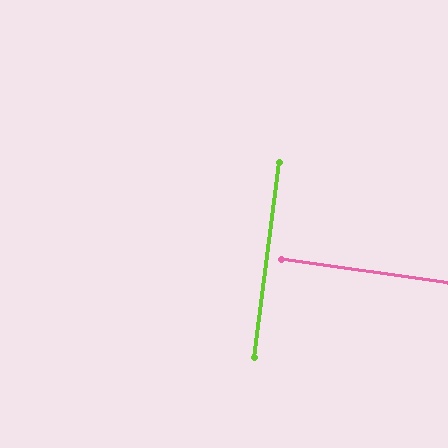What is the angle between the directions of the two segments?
Approximately 89 degrees.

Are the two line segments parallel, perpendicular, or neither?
Perpendicular — they meet at approximately 89°.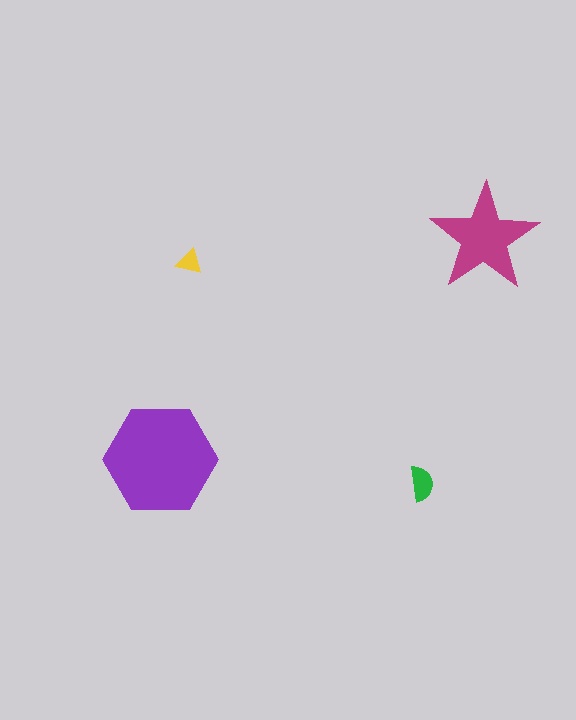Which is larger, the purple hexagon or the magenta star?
The purple hexagon.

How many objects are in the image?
There are 4 objects in the image.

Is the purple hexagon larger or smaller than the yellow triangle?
Larger.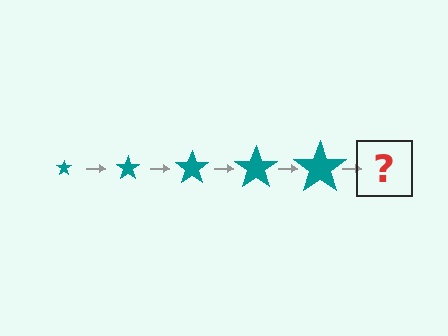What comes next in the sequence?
The next element should be a teal star, larger than the previous one.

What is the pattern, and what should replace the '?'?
The pattern is that the star gets progressively larger each step. The '?' should be a teal star, larger than the previous one.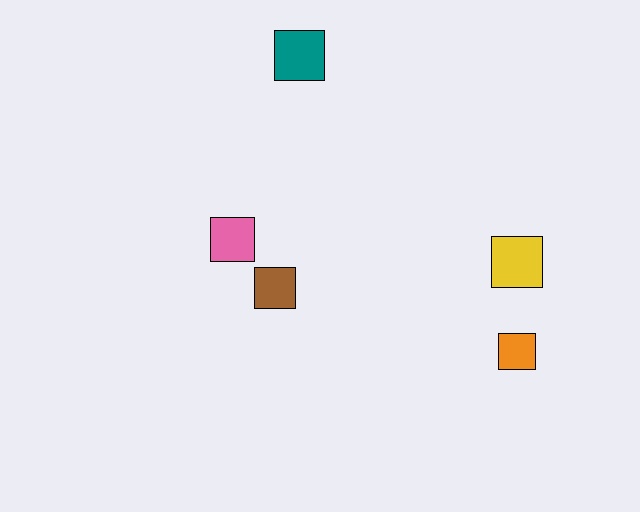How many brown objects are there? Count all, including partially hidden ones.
There is 1 brown object.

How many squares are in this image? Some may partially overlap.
There are 5 squares.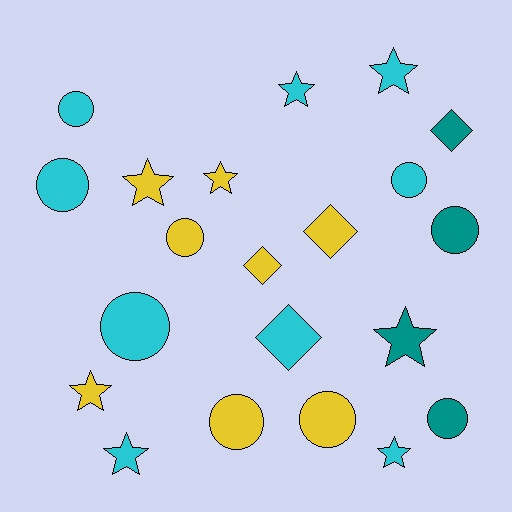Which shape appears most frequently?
Circle, with 9 objects.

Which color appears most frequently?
Cyan, with 9 objects.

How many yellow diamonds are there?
There are 2 yellow diamonds.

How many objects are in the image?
There are 21 objects.